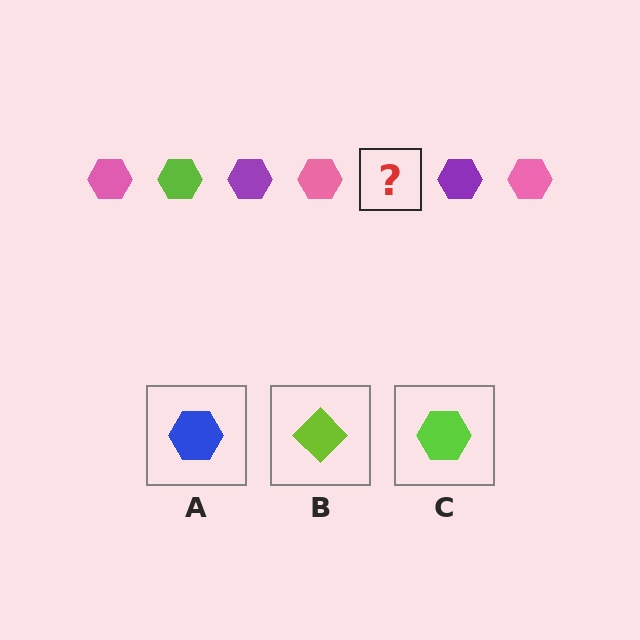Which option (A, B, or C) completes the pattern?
C.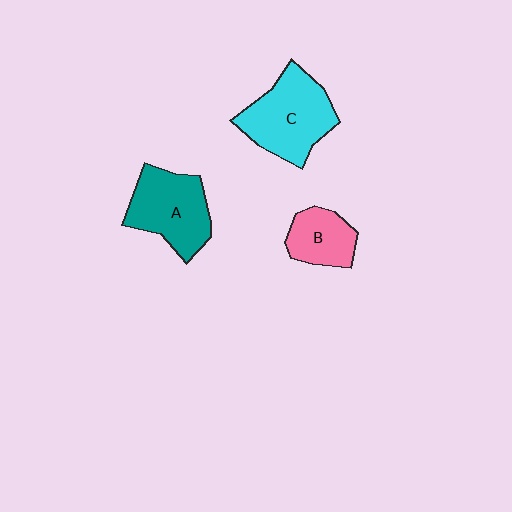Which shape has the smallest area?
Shape B (pink).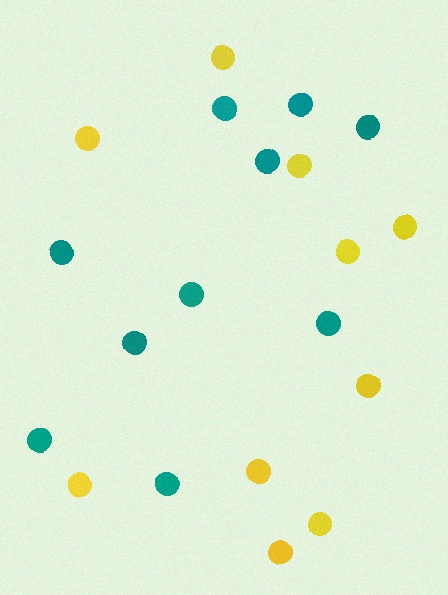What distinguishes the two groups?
There are 2 groups: one group of yellow circles (10) and one group of teal circles (10).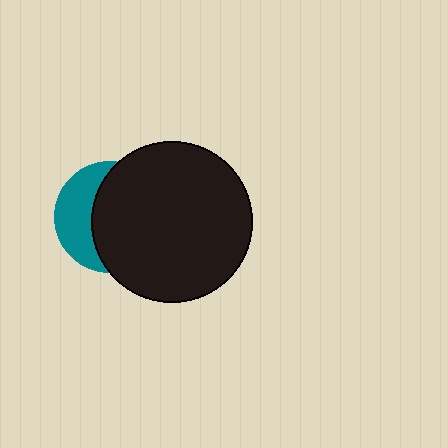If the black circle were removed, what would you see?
You would see the complete teal circle.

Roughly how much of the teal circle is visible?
A small part of it is visible (roughly 37%).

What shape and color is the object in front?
The object in front is a black circle.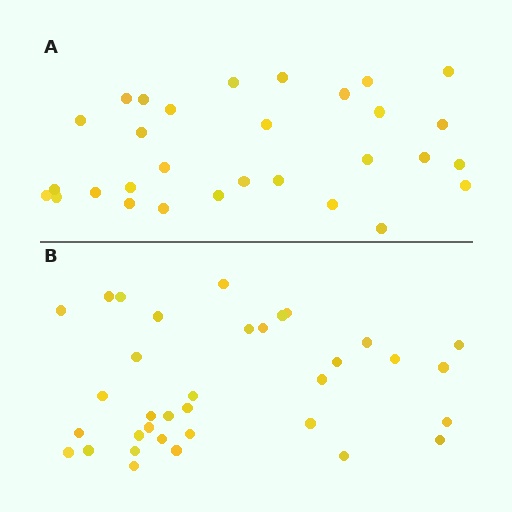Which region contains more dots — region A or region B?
Region B (the bottom region) has more dots.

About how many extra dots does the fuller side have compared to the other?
Region B has about 5 more dots than region A.